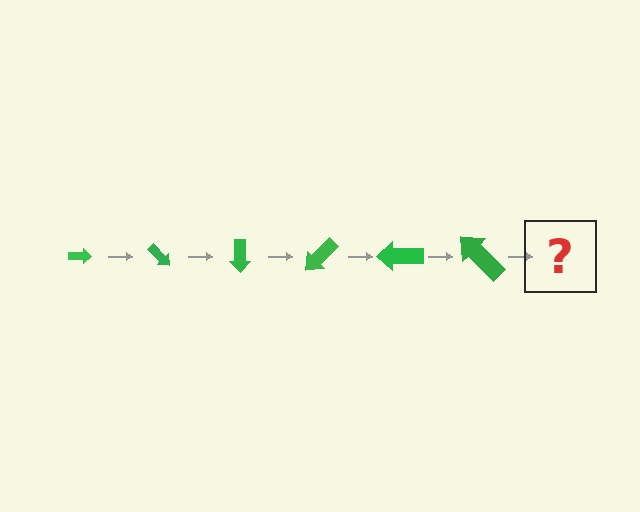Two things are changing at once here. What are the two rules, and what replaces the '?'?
The two rules are that the arrow grows larger each step and it rotates 45 degrees each step. The '?' should be an arrow, larger than the previous one and rotated 270 degrees from the start.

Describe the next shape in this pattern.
It should be an arrow, larger than the previous one and rotated 270 degrees from the start.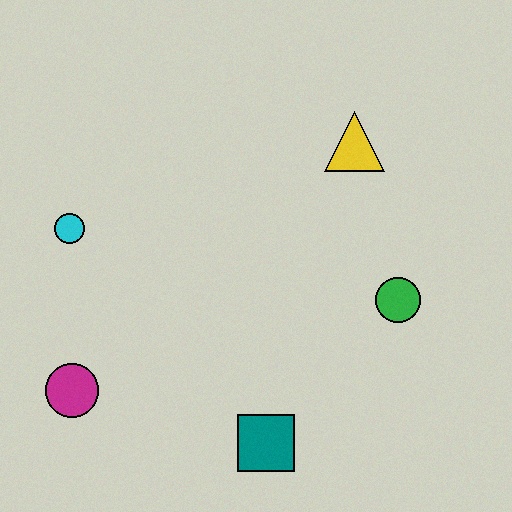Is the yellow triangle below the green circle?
No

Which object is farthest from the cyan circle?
The green circle is farthest from the cyan circle.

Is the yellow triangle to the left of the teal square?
No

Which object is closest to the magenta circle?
The cyan circle is closest to the magenta circle.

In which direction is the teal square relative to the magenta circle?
The teal square is to the right of the magenta circle.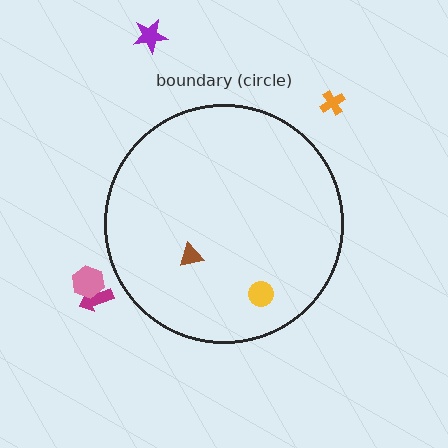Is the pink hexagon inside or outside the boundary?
Outside.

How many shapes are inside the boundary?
2 inside, 4 outside.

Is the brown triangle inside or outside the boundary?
Inside.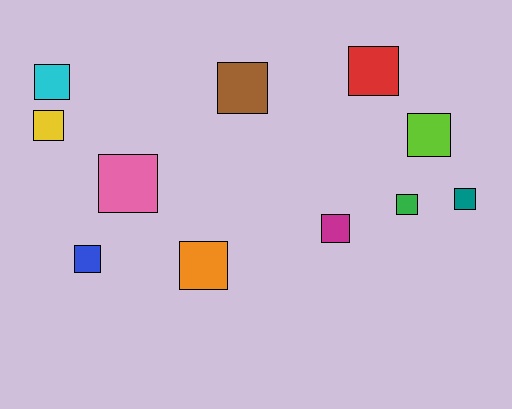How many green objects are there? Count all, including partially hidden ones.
There is 1 green object.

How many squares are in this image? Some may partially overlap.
There are 11 squares.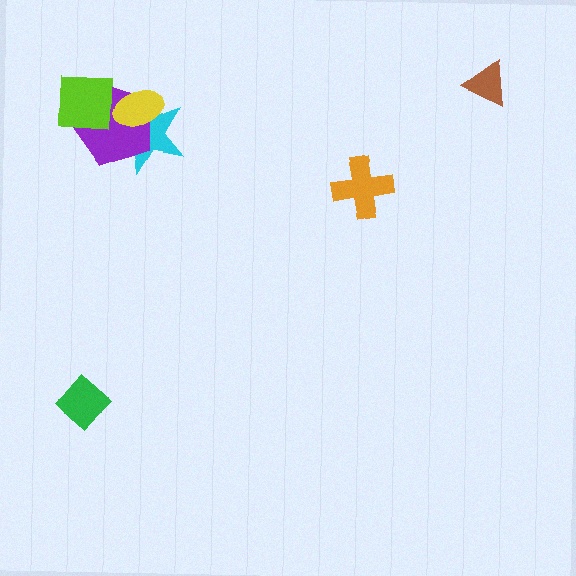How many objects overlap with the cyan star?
2 objects overlap with the cyan star.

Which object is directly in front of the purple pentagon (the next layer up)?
The lime square is directly in front of the purple pentagon.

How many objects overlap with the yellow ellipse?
2 objects overlap with the yellow ellipse.